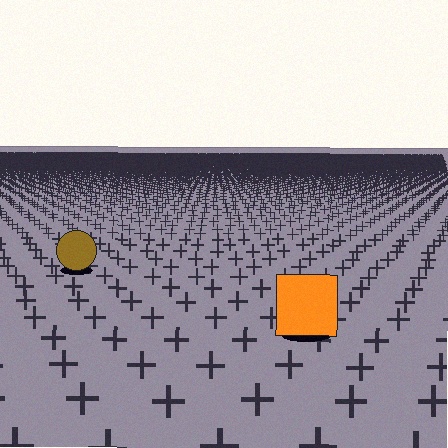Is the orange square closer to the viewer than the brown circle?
Yes. The orange square is closer — you can tell from the texture gradient: the ground texture is coarser near it.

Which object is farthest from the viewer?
The brown circle is farthest from the viewer. It appears smaller and the ground texture around it is denser.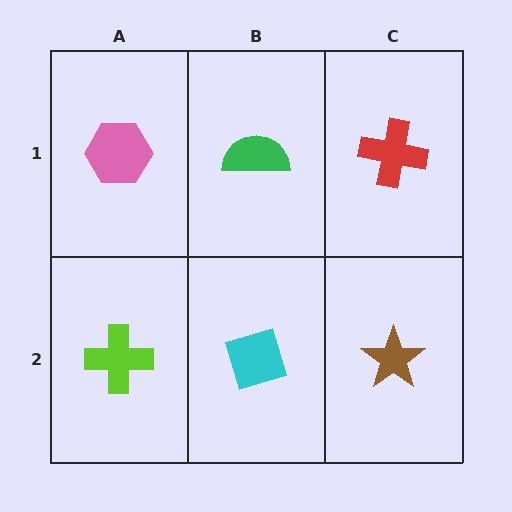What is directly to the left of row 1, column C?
A green semicircle.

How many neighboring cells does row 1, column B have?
3.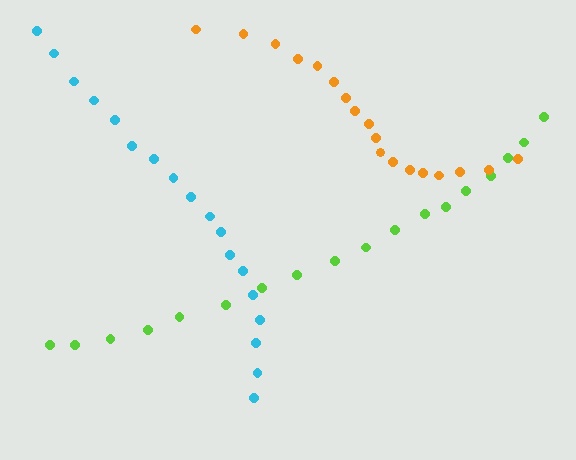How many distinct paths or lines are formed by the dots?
There are 3 distinct paths.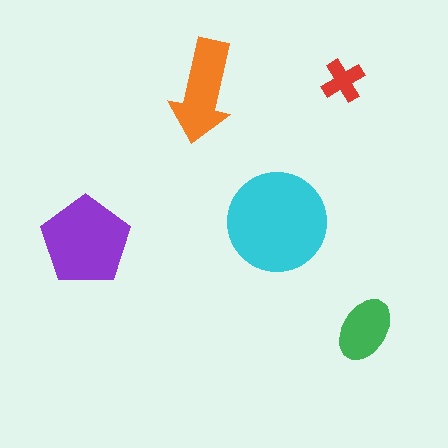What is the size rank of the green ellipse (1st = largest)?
4th.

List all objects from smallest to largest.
The red cross, the green ellipse, the orange arrow, the purple pentagon, the cyan circle.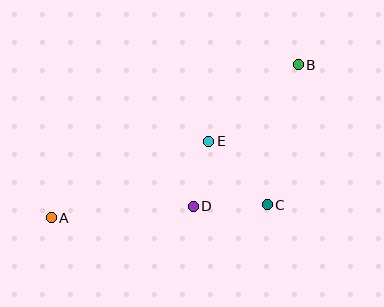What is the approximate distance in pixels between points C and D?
The distance between C and D is approximately 74 pixels.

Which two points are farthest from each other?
Points A and B are farthest from each other.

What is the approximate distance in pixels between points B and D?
The distance between B and D is approximately 176 pixels.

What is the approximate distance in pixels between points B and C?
The distance between B and C is approximately 144 pixels.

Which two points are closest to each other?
Points D and E are closest to each other.